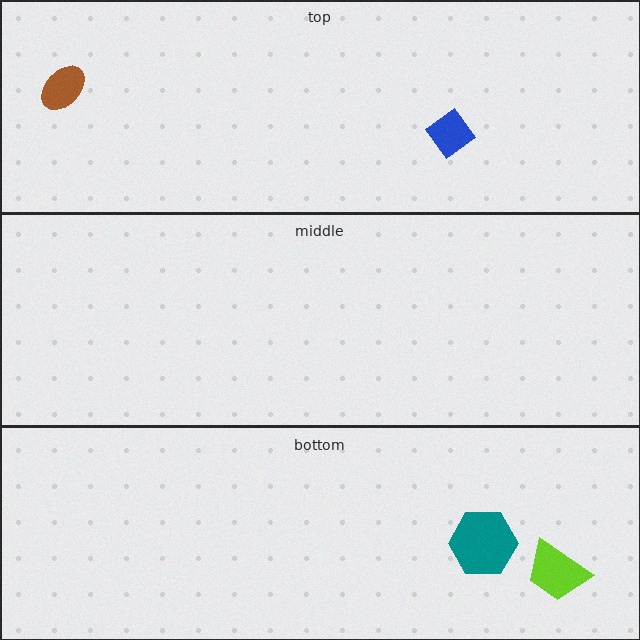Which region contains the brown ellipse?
The top region.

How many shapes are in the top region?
2.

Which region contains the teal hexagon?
The bottom region.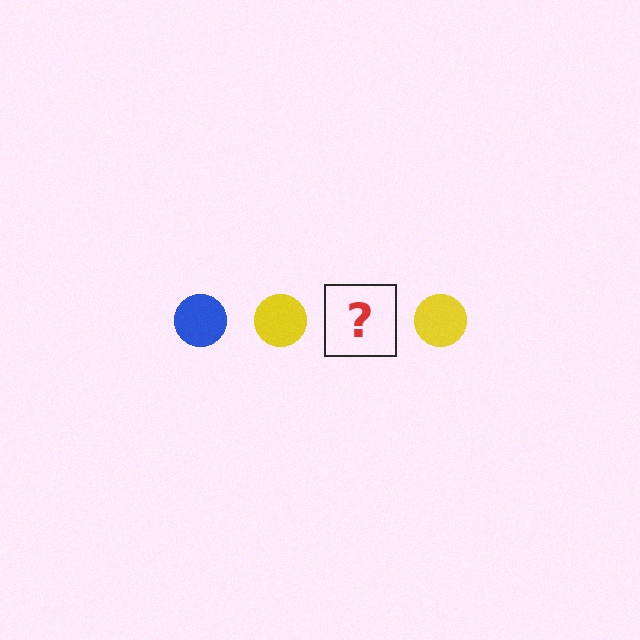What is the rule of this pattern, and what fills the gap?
The rule is that the pattern cycles through blue, yellow circles. The gap should be filled with a blue circle.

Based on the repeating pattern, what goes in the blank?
The blank should be a blue circle.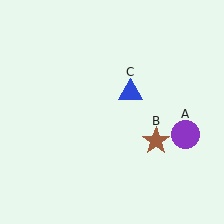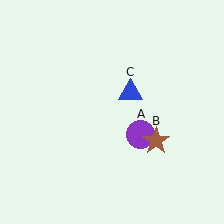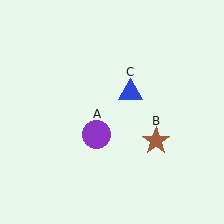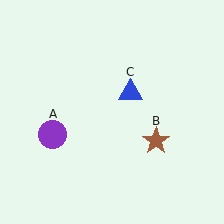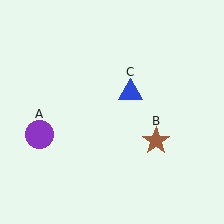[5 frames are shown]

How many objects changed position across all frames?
1 object changed position: purple circle (object A).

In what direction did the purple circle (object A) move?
The purple circle (object A) moved left.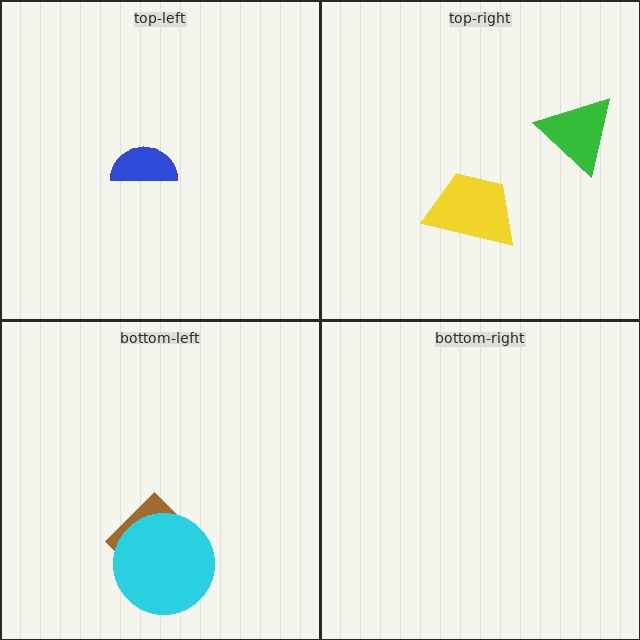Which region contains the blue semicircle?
The top-left region.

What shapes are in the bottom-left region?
The brown diamond, the cyan circle.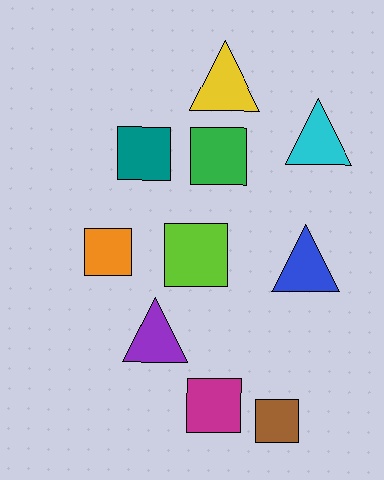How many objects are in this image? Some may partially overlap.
There are 10 objects.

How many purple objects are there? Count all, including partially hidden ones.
There is 1 purple object.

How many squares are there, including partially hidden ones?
There are 6 squares.